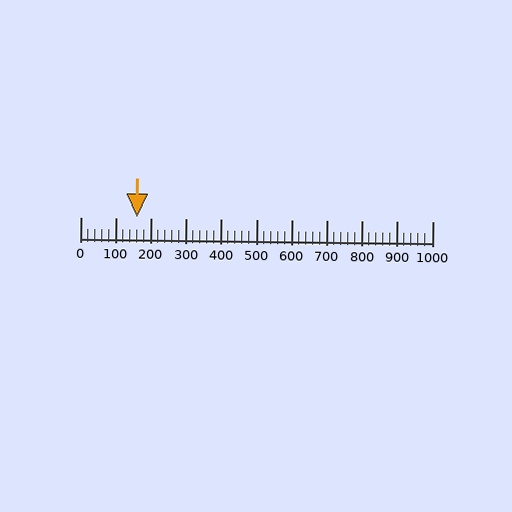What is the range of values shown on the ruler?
The ruler shows values from 0 to 1000.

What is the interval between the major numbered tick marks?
The major tick marks are spaced 100 units apart.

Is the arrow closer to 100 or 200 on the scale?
The arrow is closer to 200.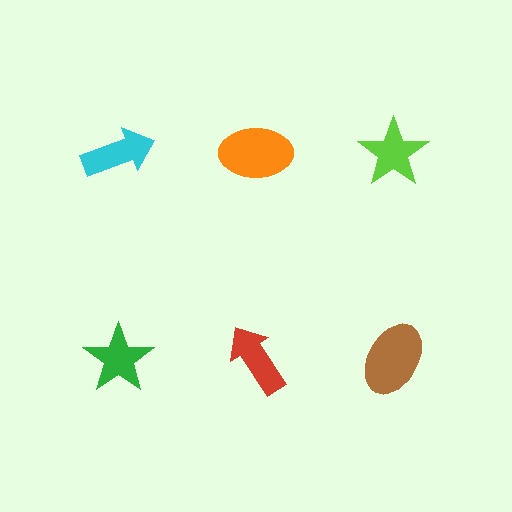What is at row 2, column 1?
A green star.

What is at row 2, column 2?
A red arrow.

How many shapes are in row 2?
3 shapes.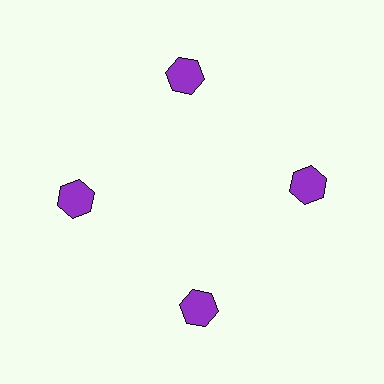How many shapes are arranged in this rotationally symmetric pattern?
There are 4 shapes, arranged in 4 groups of 1.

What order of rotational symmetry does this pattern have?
This pattern has 4-fold rotational symmetry.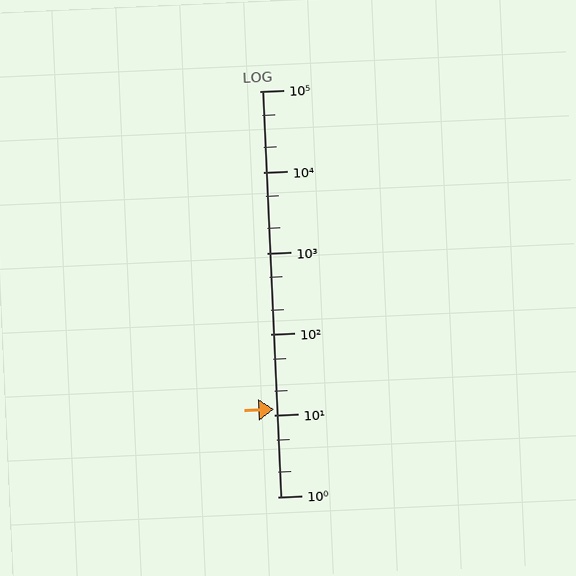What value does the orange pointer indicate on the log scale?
The pointer indicates approximately 12.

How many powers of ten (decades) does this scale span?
The scale spans 5 decades, from 1 to 100000.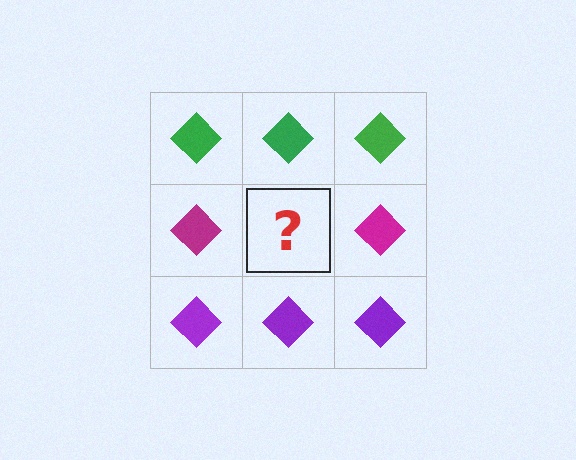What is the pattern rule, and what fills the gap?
The rule is that each row has a consistent color. The gap should be filled with a magenta diamond.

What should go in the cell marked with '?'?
The missing cell should contain a magenta diamond.